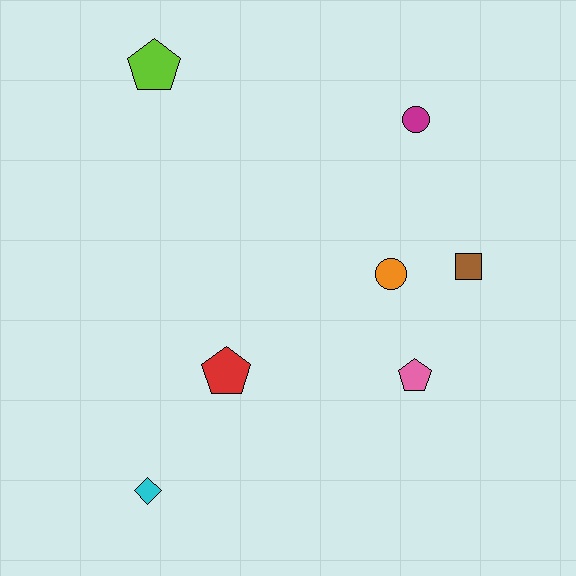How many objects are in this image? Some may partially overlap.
There are 7 objects.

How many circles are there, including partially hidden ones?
There are 2 circles.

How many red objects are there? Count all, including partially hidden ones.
There is 1 red object.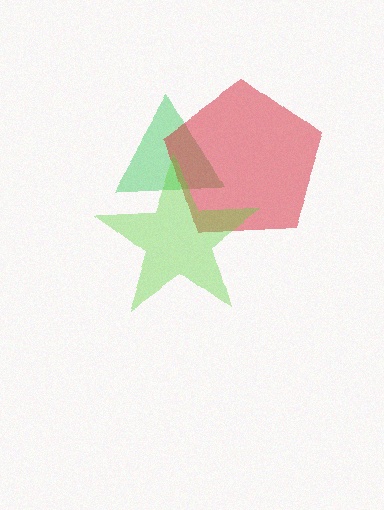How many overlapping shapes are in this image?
There are 3 overlapping shapes in the image.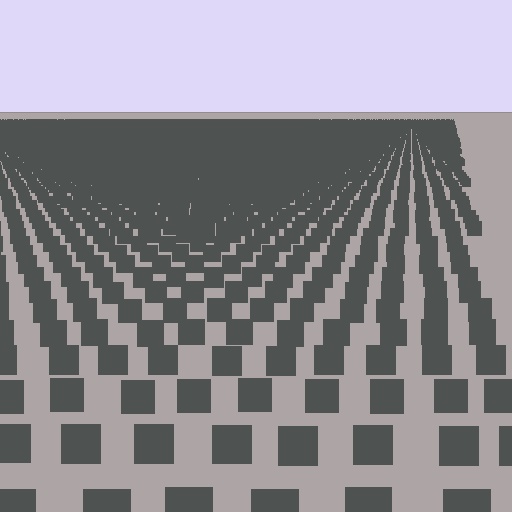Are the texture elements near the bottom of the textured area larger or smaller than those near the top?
Larger. Near the bottom, elements are closer to the viewer and appear at a bigger on-screen size.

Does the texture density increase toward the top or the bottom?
Density increases toward the top.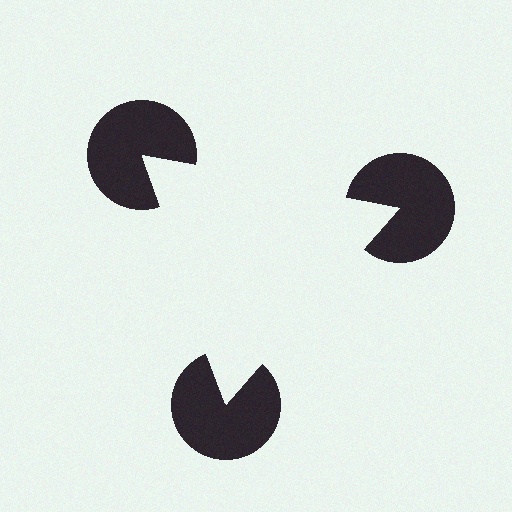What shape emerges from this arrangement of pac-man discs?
An illusory triangle — its edges are inferred from the aligned wedge cuts in the pac-man discs, not physically drawn.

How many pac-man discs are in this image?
There are 3 — one at each vertex of the illusory triangle.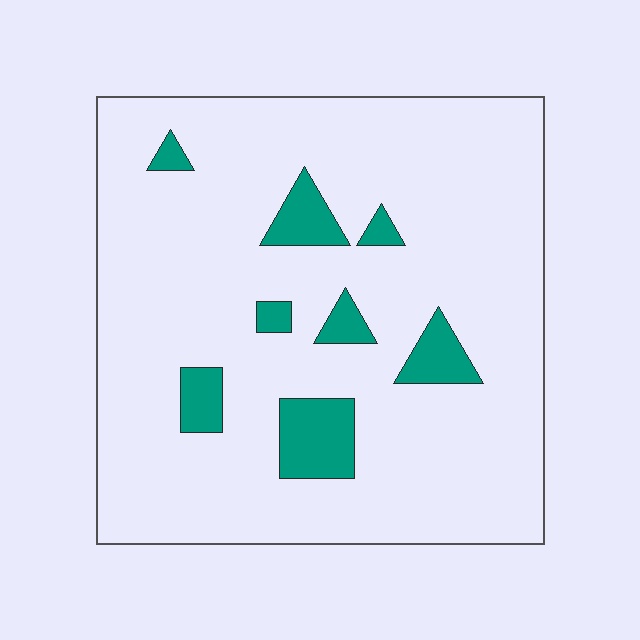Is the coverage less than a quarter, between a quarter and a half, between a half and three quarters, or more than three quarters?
Less than a quarter.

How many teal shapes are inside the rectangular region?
8.